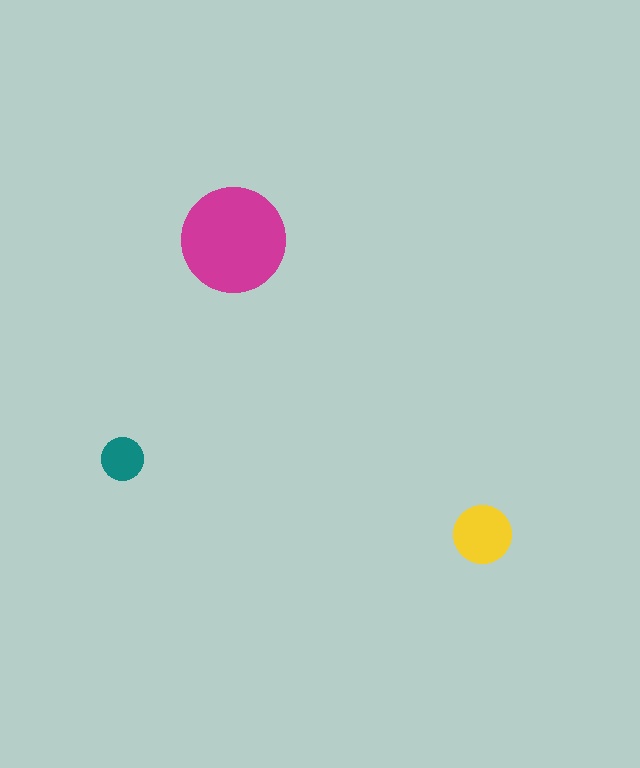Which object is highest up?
The magenta circle is topmost.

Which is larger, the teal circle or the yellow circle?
The yellow one.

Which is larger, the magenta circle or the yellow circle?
The magenta one.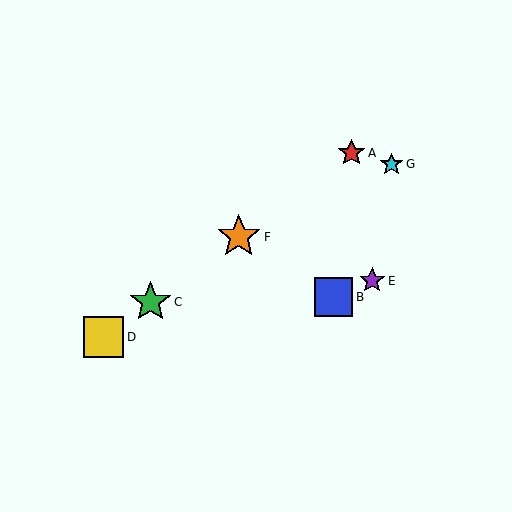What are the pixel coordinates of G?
Object G is at (391, 164).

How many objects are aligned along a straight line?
4 objects (A, C, D, F) are aligned along a straight line.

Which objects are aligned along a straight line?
Objects A, C, D, F are aligned along a straight line.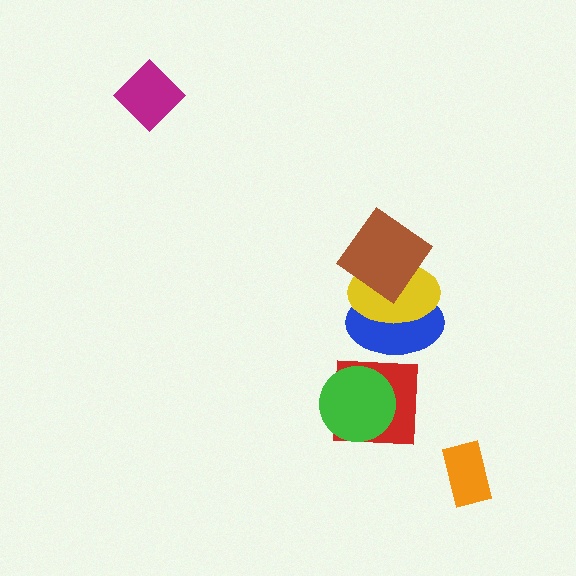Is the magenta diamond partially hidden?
No, no other shape covers it.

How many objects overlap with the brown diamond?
2 objects overlap with the brown diamond.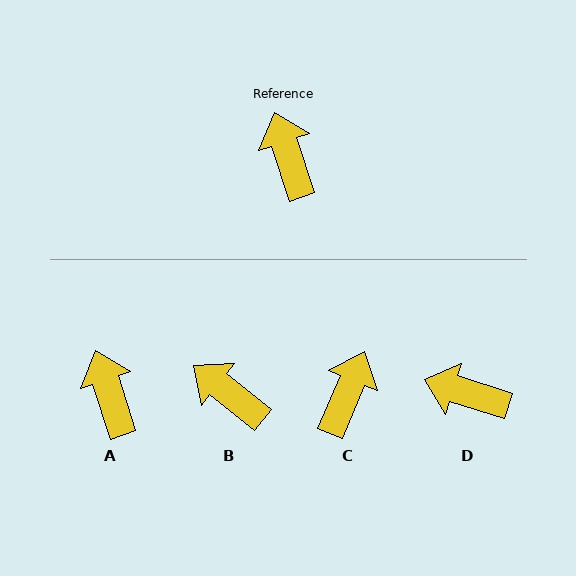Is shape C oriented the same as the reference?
No, it is off by about 41 degrees.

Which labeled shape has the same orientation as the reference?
A.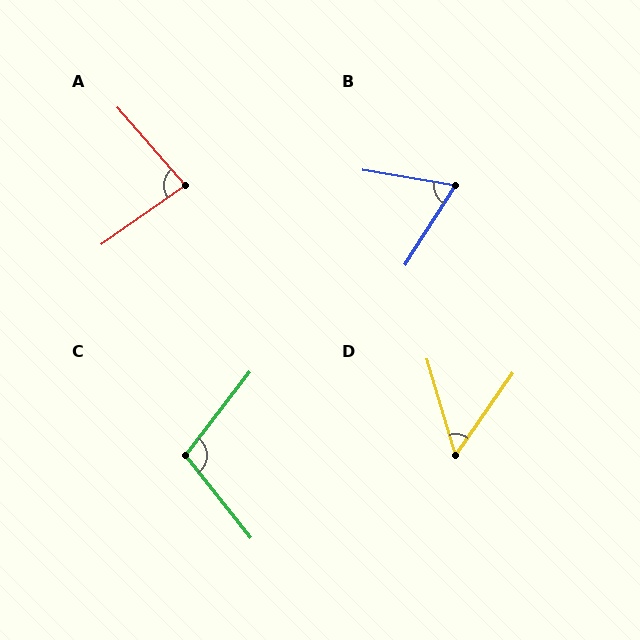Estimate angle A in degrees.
Approximately 84 degrees.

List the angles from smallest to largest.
D (51°), B (67°), A (84°), C (103°).